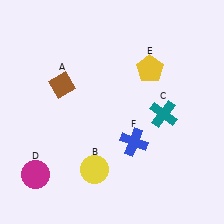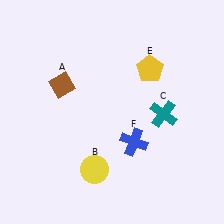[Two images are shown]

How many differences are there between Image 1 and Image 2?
There is 1 difference between the two images.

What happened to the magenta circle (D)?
The magenta circle (D) was removed in Image 2. It was in the bottom-left area of Image 1.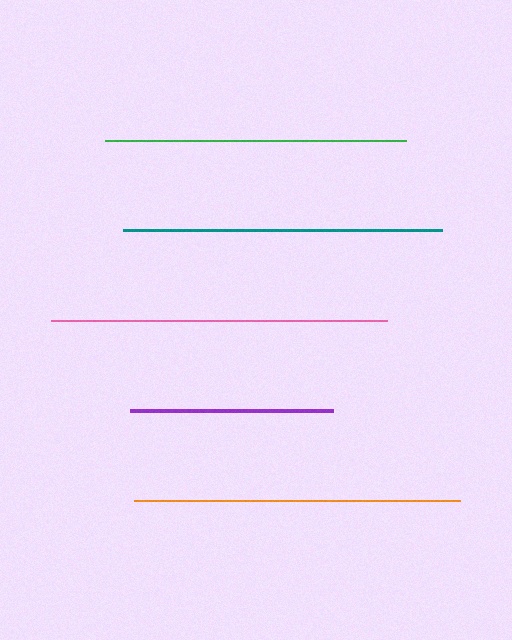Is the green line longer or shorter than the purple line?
The green line is longer than the purple line.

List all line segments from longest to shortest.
From longest to shortest: pink, orange, teal, green, purple.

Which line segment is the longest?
The pink line is the longest at approximately 336 pixels.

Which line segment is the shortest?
The purple line is the shortest at approximately 203 pixels.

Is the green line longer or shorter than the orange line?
The orange line is longer than the green line.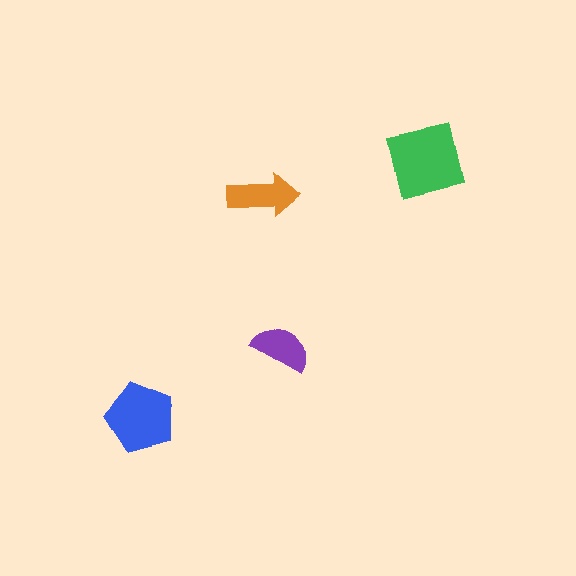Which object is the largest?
The green square.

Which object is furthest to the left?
The blue pentagon is leftmost.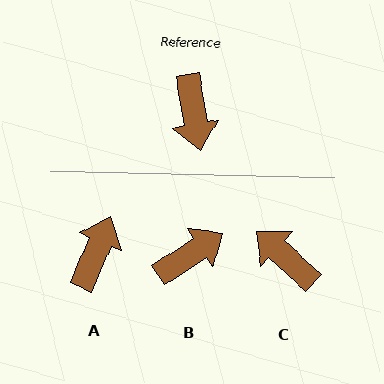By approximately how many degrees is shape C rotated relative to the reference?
Approximately 142 degrees clockwise.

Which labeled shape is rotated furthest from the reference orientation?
A, about 148 degrees away.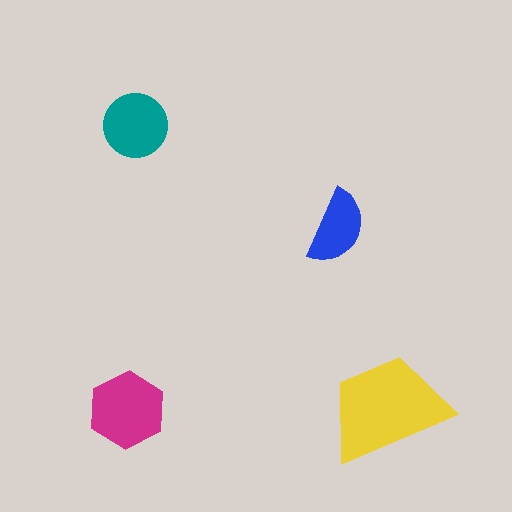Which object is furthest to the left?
The magenta hexagon is leftmost.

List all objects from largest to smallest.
The yellow trapezoid, the magenta hexagon, the teal circle, the blue semicircle.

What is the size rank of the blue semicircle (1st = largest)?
4th.